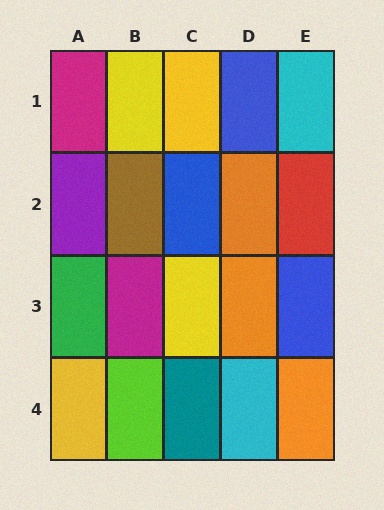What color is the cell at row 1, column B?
Yellow.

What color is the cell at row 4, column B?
Lime.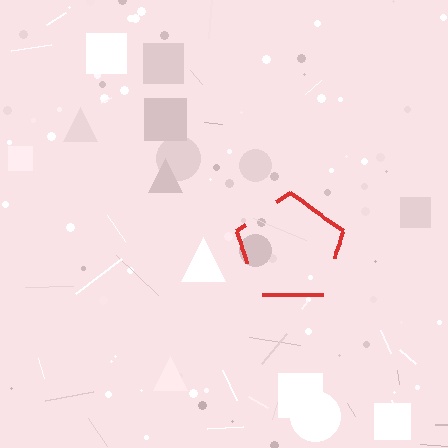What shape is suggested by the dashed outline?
The dashed outline suggests a pentagon.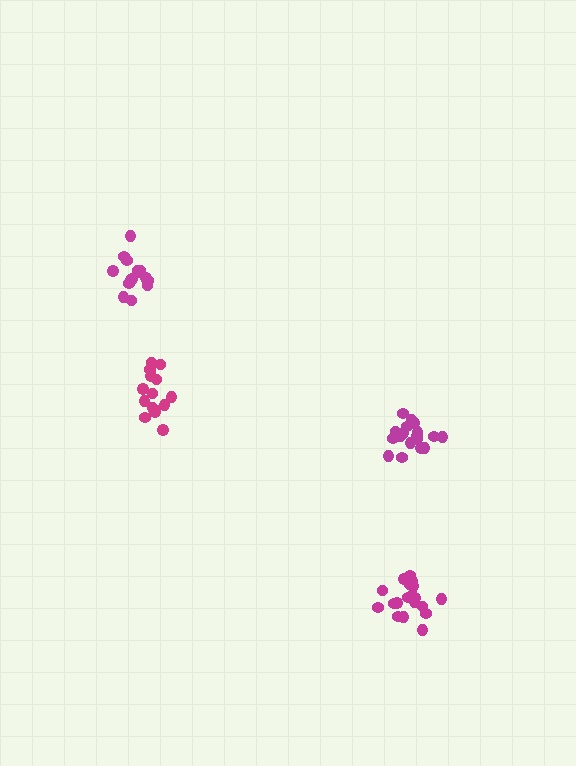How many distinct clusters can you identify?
There are 4 distinct clusters.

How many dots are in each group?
Group 1: 18 dots, Group 2: 15 dots, Group 3: 20 dots, Group 4: 15 dots (68 total).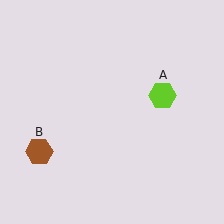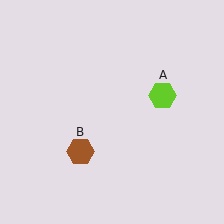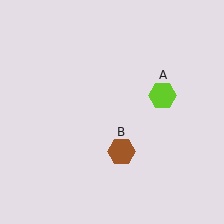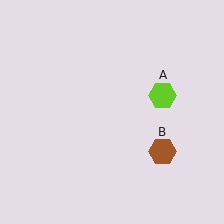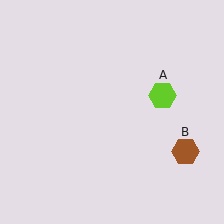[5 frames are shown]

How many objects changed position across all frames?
1 object changed position: brown hexagon (object B).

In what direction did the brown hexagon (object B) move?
The brown hexagon (object B) moved right.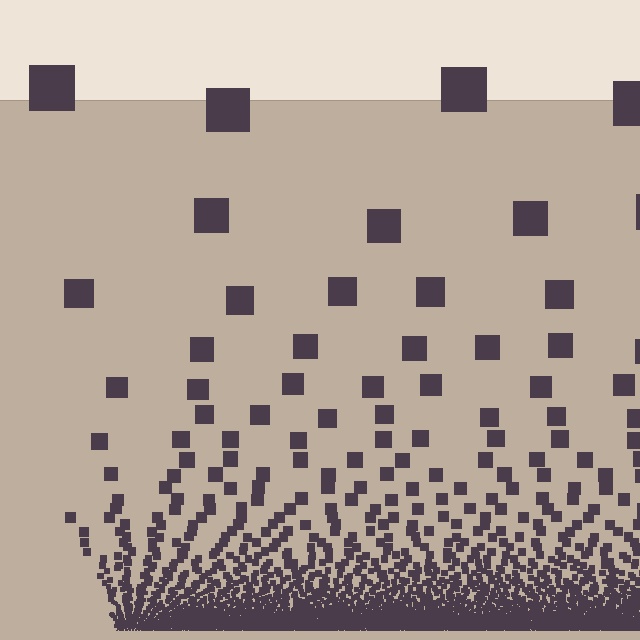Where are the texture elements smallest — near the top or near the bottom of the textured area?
Near the bottom.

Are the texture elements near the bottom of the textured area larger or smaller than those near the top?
Smaller. The gradient is inverted — elements near the bottom are smaller and denser.